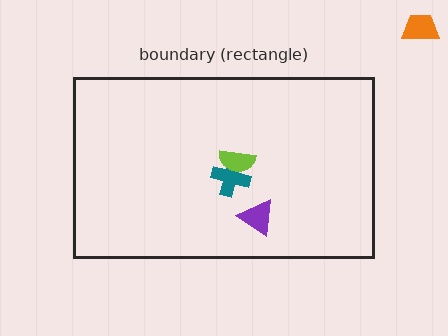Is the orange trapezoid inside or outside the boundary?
Outside.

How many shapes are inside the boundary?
3 inside, 1 outside.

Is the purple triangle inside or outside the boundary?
Inside.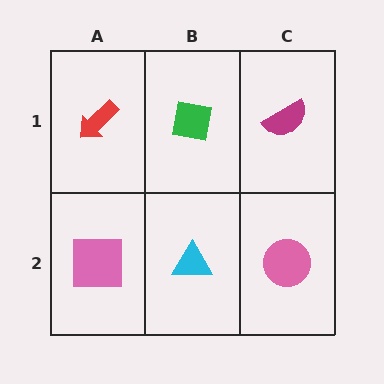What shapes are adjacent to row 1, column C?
A pink circle (row 2, column C), a green square (row 1, column B).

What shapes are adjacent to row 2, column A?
A red arrow (row 1, column A), a cyan triangle (row 2, column B).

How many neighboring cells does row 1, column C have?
2.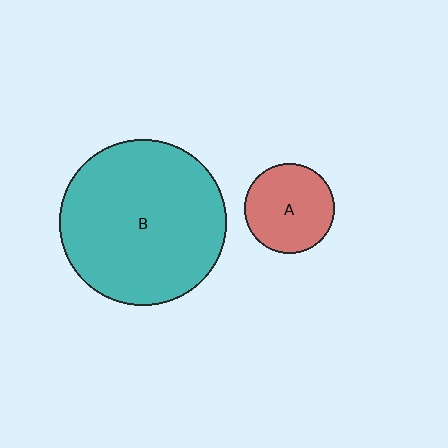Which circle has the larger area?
Circle B (teal).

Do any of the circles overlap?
No, none of the circles overlap.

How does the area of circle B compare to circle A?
Approximately 3.4 times.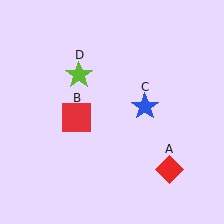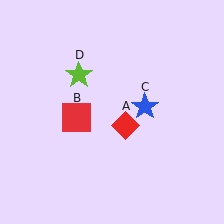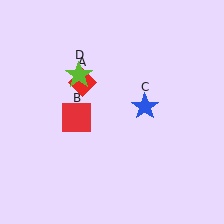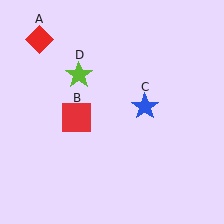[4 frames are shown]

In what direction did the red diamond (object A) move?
The red diamond (object A) moved up and to the left.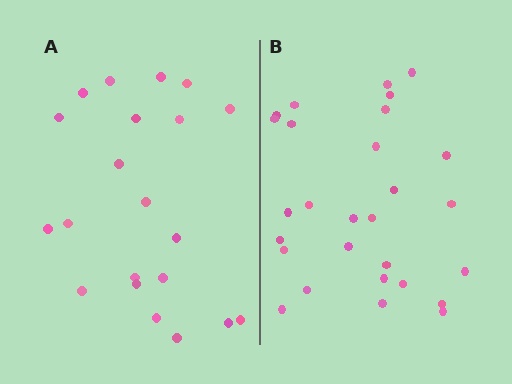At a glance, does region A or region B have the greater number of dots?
Region B (the right region) has more dots.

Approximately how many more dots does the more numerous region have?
Region B has roughly 8 or so more dots than region A.